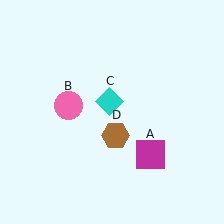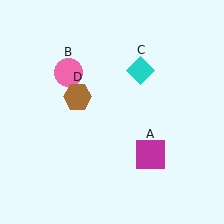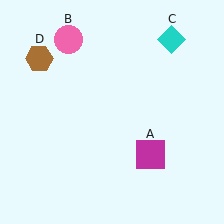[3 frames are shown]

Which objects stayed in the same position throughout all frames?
Magenta square (object A) remained stationary.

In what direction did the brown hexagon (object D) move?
The brown hexagon (object D) moved up and to the left.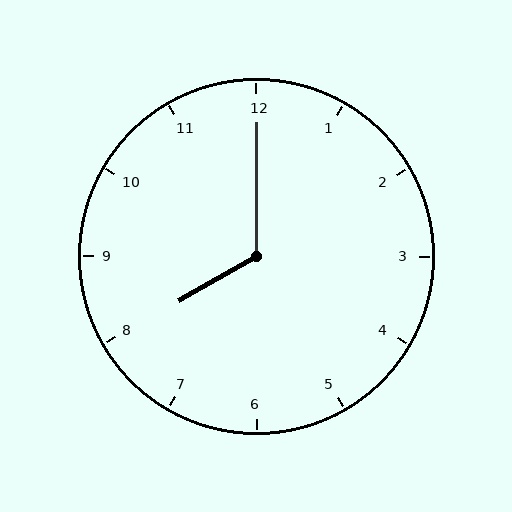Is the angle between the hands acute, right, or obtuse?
It is obtuse.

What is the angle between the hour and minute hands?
Approximately 120 degrees.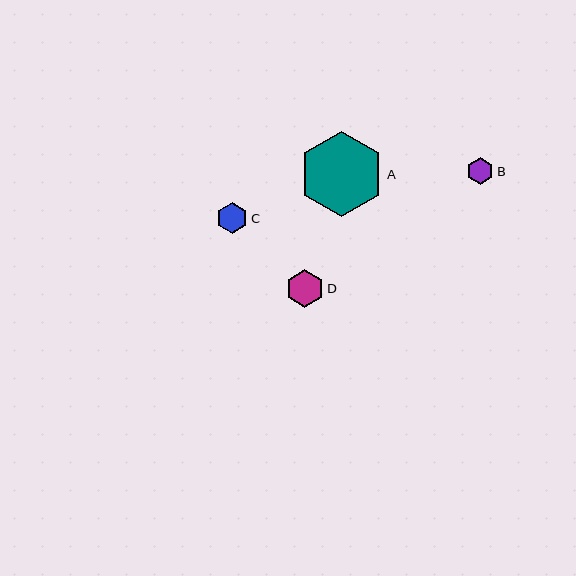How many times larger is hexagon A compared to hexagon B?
Hexagon A is approximately 3.1 times the size of hexagon B.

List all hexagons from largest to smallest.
From largest to smallest: A, D, C, B.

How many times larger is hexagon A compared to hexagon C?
Hexagon A is approximately 2.7 times the size of hexagon C.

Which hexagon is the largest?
Hexagon A is the largest with a size of approximately 85 pixels.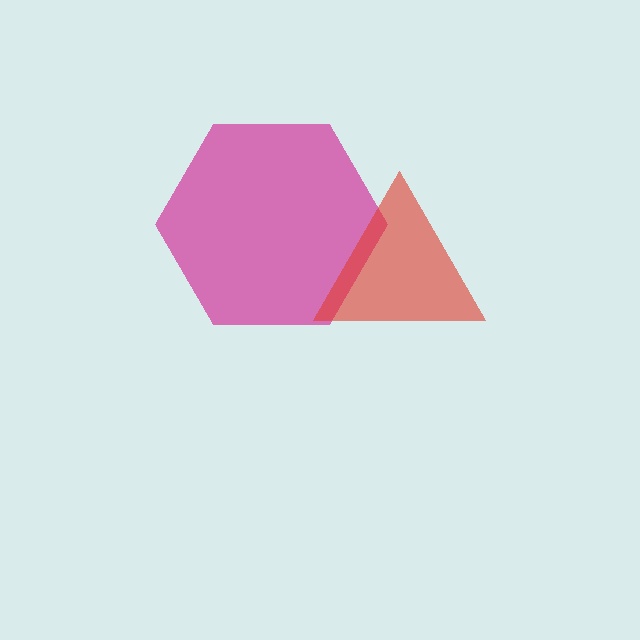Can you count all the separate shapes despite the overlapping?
Yes, there are 2 separate shapes.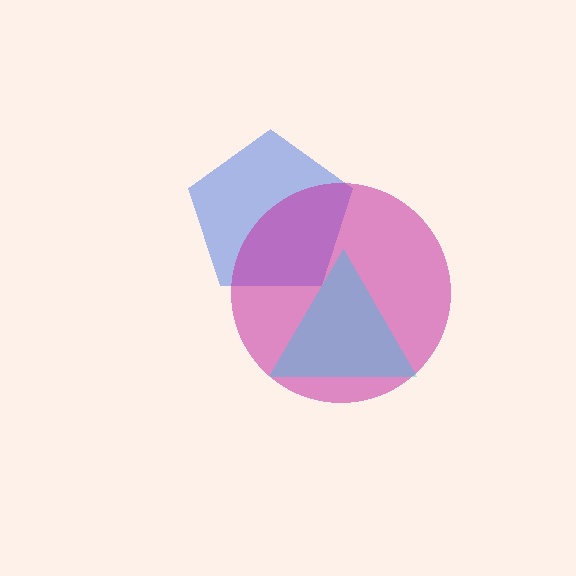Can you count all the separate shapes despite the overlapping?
Yes, there are 3 separate shapes.